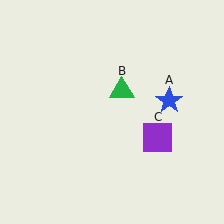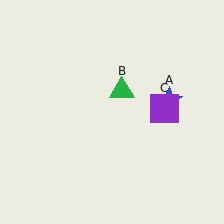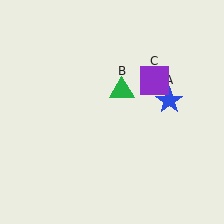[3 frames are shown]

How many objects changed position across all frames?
1 object changed position: purple square (object C).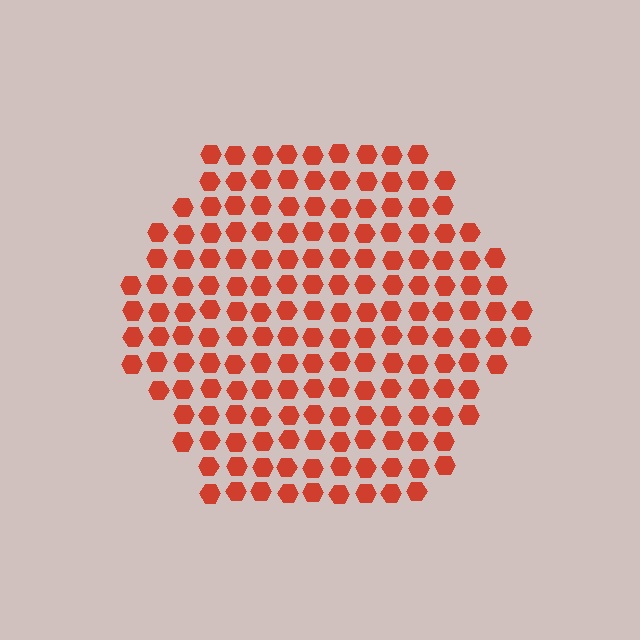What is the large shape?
The large shape is a hexagon.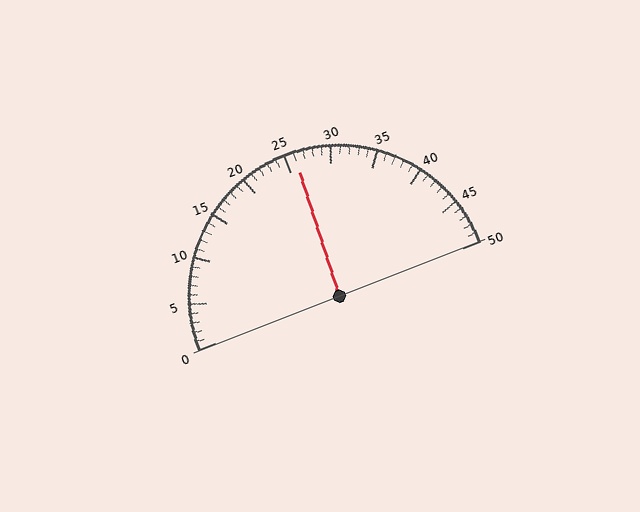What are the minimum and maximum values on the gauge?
The gauge ranges from 0 to 50.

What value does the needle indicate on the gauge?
The needle indicates approximately 26.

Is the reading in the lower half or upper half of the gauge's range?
The reading is in the upper half of the range (0 to 50).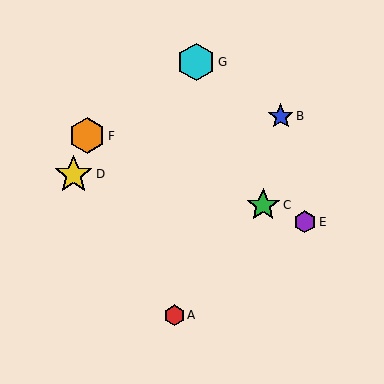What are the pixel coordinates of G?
Object G is at (196, 62).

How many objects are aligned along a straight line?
3 objects (C, E, F) are aligned along a straight line.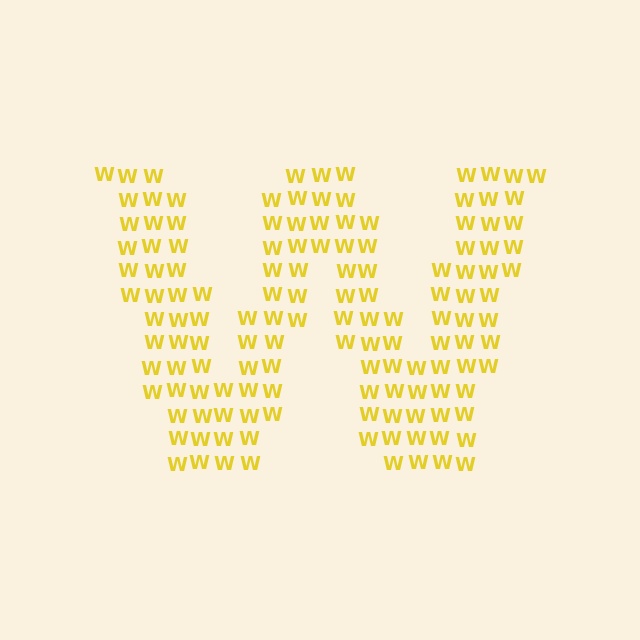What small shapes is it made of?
It is made of small letter W's.